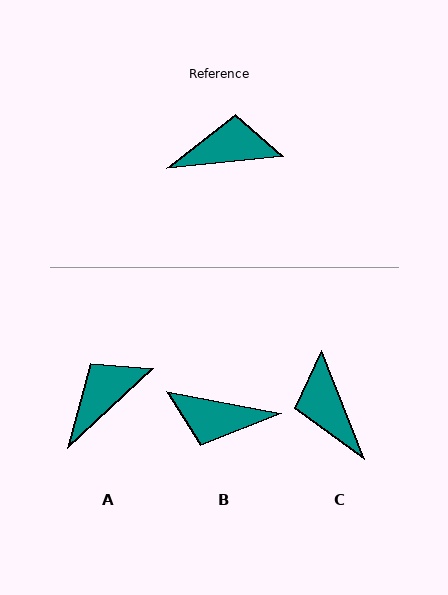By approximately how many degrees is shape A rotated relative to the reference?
Approximately 37 degrees counter-clockwise.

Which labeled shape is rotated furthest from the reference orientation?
B, about 163 degrees away.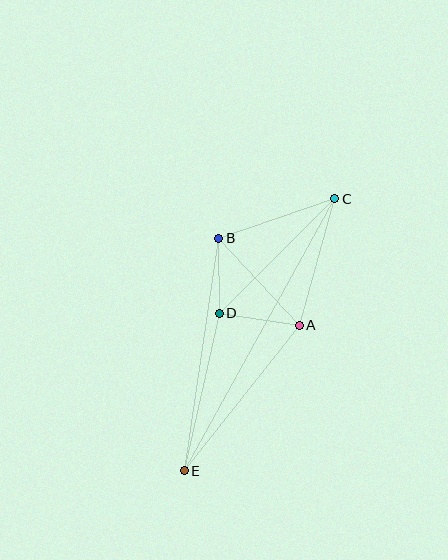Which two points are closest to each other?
Points B and D are closest to each other.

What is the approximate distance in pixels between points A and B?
The distance between A and B is approximately 119 pixels.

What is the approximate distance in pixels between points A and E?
The distance between A and E is approximately 185 pixels.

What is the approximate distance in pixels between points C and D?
The distance between C and D is approximately 163 pixels.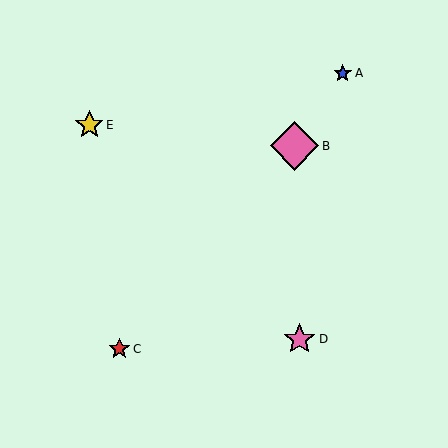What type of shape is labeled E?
Shape E is a yellow star.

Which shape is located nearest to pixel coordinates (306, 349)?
The pink star (labeled D) at (300, 339) is nearest to that location.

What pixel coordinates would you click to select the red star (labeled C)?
Click at (119, 349) to select the red star C.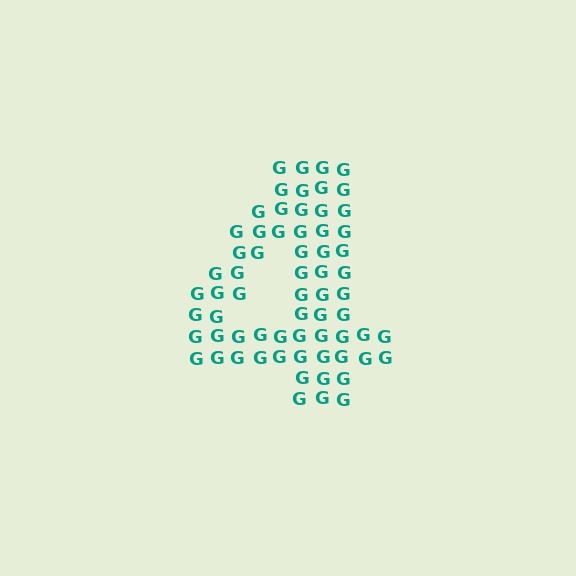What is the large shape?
The large shape is the digit 4.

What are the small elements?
The small elements are letter G's.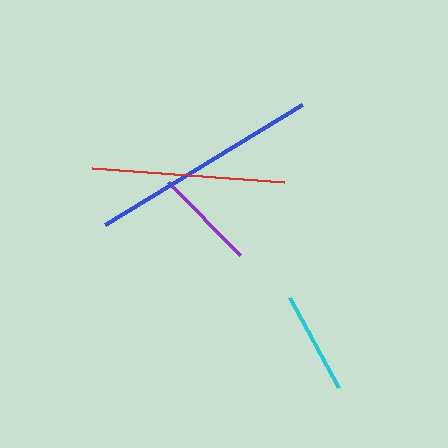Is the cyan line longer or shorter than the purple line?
The purple line is longer than the cyan line.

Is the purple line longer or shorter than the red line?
The red line is longer than the purple line.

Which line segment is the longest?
The blue line is the longest at approximately 230 pixels.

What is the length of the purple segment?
The purple segment is approximately 102 pixels long.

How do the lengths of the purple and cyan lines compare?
The purple and cyan lines are approximately the same length.